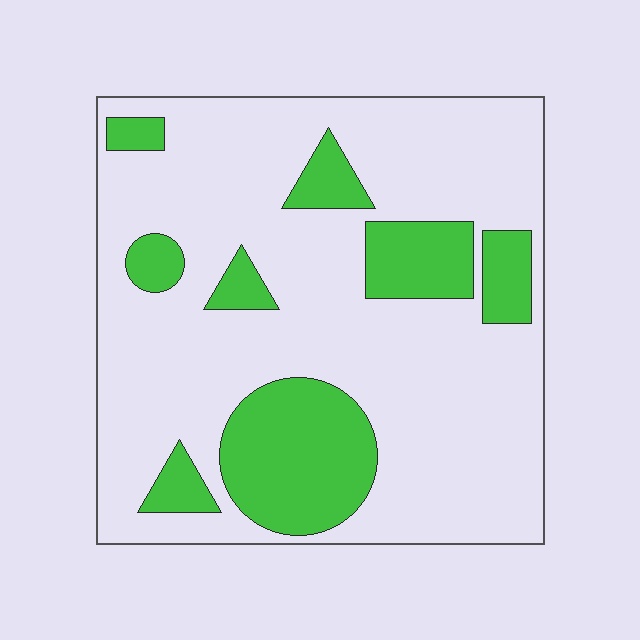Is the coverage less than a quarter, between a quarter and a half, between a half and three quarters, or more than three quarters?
Less than a quarter.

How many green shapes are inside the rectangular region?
8.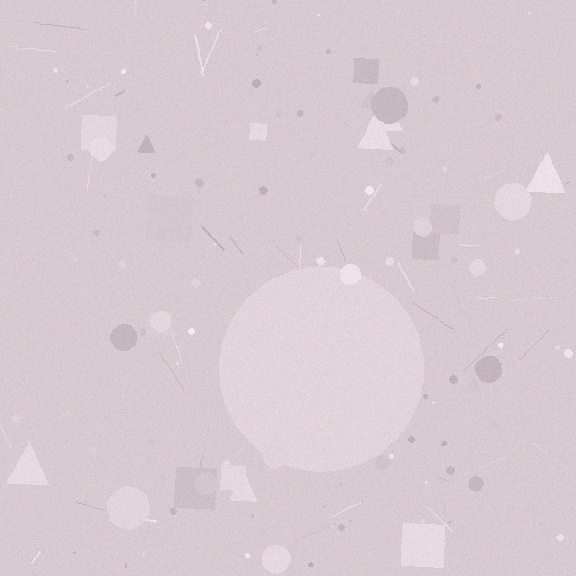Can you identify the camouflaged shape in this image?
The camouflaged shape is a circle.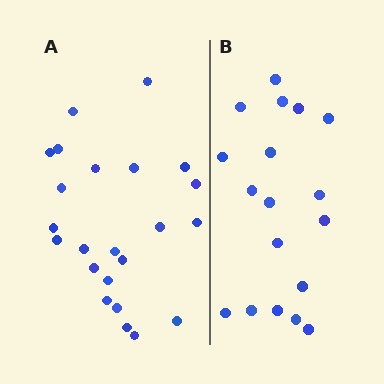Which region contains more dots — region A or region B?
Region A (the left region) has more dots.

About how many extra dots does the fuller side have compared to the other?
Region A has about 5 more dots than region B.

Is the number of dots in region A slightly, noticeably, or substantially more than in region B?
Region A has noticeably more, but not dramatically so. The ratio is roughly 1.3 to 1.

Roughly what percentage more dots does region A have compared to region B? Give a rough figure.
About 30% more.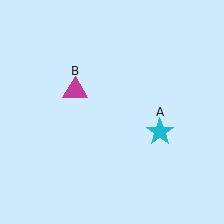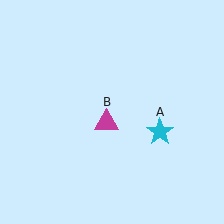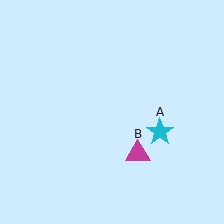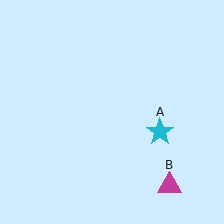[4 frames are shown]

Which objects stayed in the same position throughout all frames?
Cyan star (object A) remained stationary.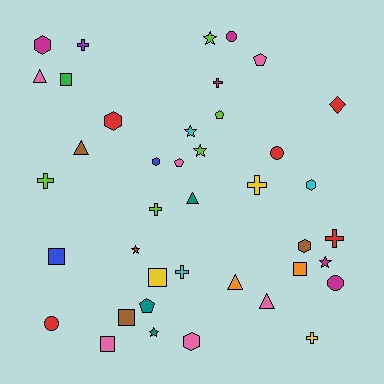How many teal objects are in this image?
There are 3 teal objects.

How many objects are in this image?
There are 40 objects.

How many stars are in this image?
There are 6 stars.